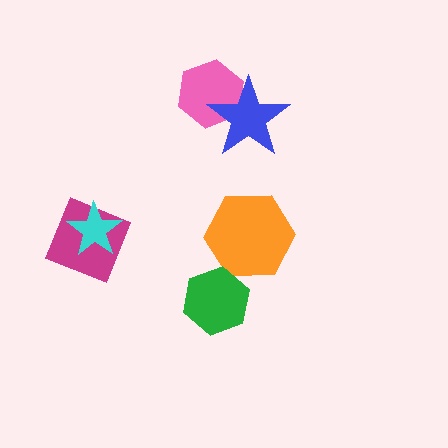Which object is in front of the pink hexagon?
The blue star is in front of the pink hexagon.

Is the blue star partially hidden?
No, no other shape covers it.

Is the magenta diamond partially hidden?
Yes, it is partially covered by another shape.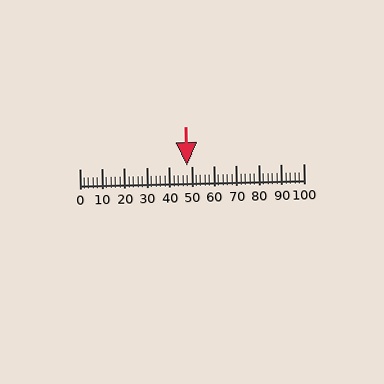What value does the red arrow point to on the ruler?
The red arrow points to approximately 48.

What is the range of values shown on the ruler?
The ruler shows values from 0 to 100.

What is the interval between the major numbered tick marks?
The major tick marks are spaced 10 units apart.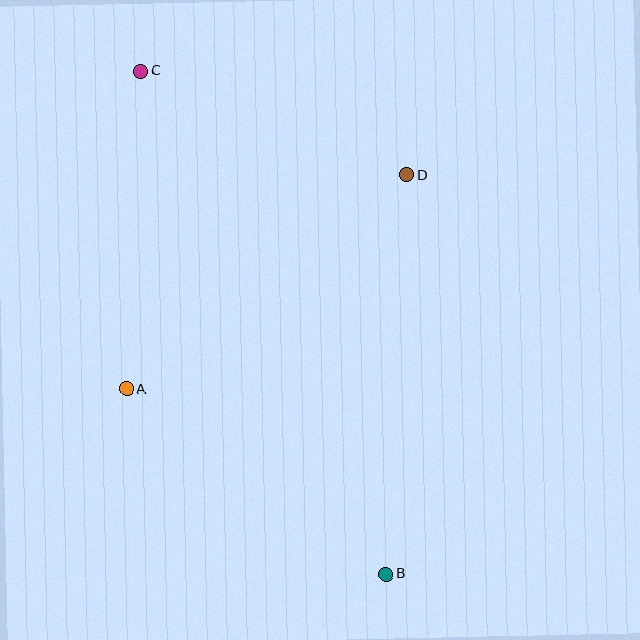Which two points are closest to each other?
Points C and D are closest to each other.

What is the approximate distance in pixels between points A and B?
The distance between A and B is approximately 319 pixels.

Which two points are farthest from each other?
Points B and C are farthest from each other.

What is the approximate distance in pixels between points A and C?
The distance between A and C is approximately 318 pixels.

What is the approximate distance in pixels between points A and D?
The distance between A and D is approximately 352 pixels.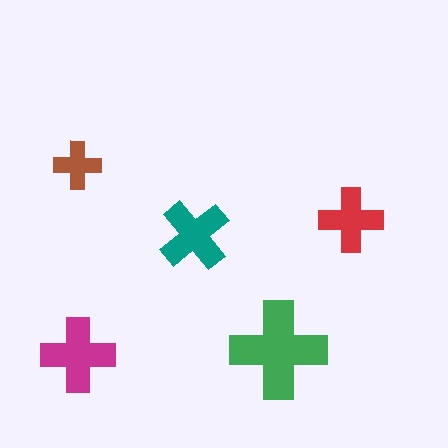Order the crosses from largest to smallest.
the green one, the magenta one, the teal one, the red one, the brown one.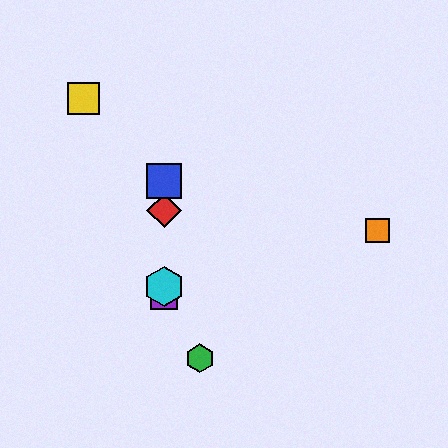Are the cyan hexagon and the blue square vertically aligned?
Yes, both are at x≈164.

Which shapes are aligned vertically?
The red diamond, the blue square, the purple square, the cyan hexagon are aligned vertically.